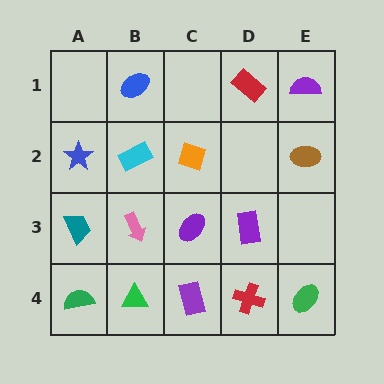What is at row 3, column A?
A teal trapezoid.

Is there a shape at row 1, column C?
No, that cell is empty.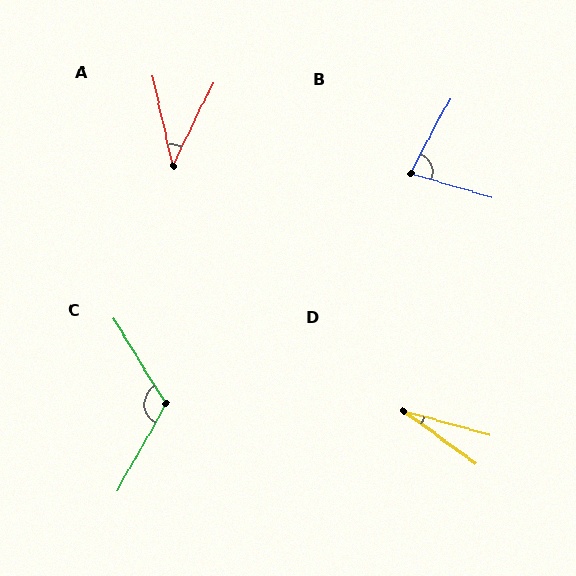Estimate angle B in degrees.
Approximately 78 degrees.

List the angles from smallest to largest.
D (20°), A (38°), B (78°), C (119°).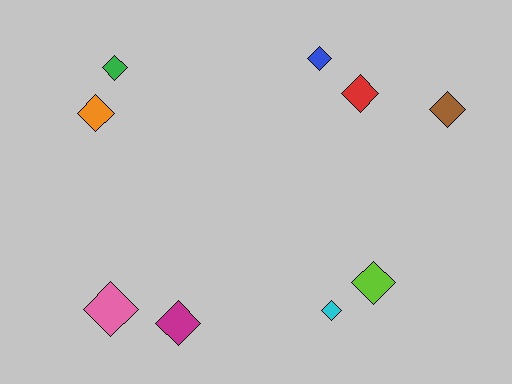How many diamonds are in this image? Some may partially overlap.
There are 9 diamonds.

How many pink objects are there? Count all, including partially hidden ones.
There is 1 pink object.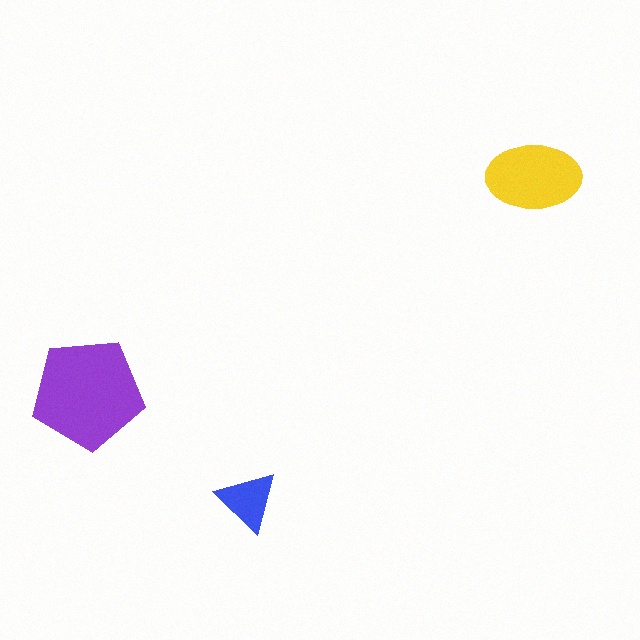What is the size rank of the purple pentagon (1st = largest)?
1st.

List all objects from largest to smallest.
The purple pentagon, the yellow ellipse, the blue triangle.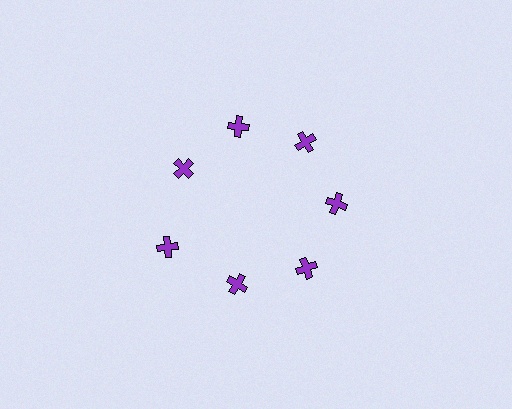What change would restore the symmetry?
The symmetry would be restored by moving it inward, back onto the ring so that all 7 crosses sit at equal angles and equal distance from the center.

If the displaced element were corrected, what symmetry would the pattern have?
It would have 7-fold rotational symmetry — the pattern would map onto itself every 51 degrees.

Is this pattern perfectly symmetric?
No. The 7 purple crosses are arranged in a ring, but one element near the 8 o'clock position is pushed outward from the center, breaking the 7-fold rotational symmetry.